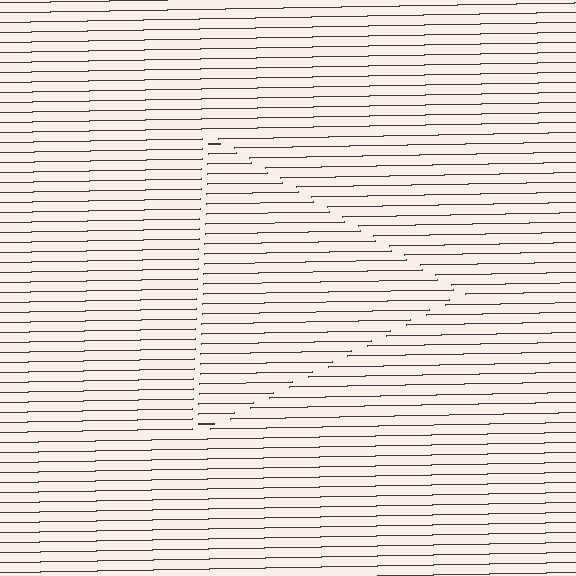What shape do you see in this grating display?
An illusory triangle. The interior of the shape contains the same grating, shifted by half a period — the contour is defined by the phase discontinuity where line-ends from the inner and outer gratings abut.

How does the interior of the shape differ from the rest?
The interior of the shape contains the same grating, shifted by half a period — the contour is defined by the phase discontinuity where line-ends from the inner and outer gratings abut.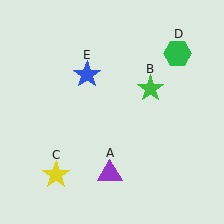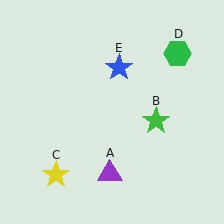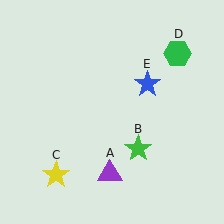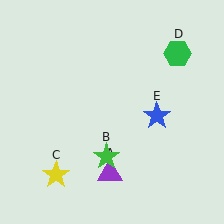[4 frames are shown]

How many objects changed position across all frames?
2 objects changed position: green star (object B), blue star (object E).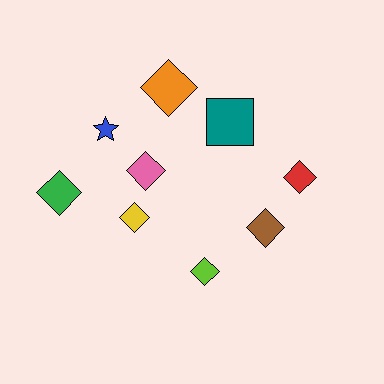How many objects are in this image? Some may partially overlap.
There are 9 objects.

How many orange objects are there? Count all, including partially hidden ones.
There is 1 orange object.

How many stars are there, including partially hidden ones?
There is 1 star.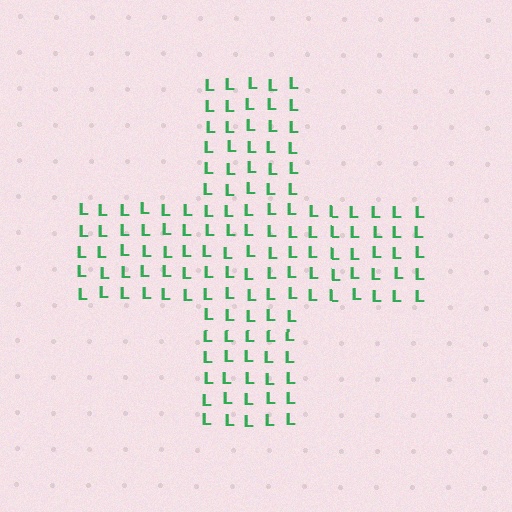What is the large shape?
The large shape is a cross.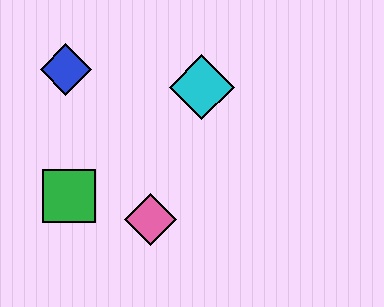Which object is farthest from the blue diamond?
The pink diamond is farthest from the blue diamond.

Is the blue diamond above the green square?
Yes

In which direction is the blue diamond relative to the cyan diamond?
The blue diamond is to the left of the cyan diamond.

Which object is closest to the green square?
The pink diamond is closest to the green square.